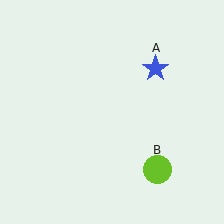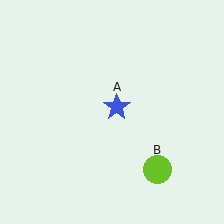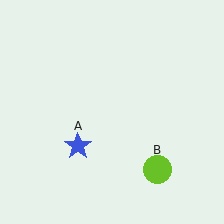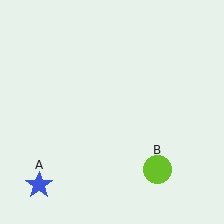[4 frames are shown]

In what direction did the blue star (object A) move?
The blue star (object A) moved down and to the left.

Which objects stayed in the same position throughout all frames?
Lime circle (object B) remained stationary.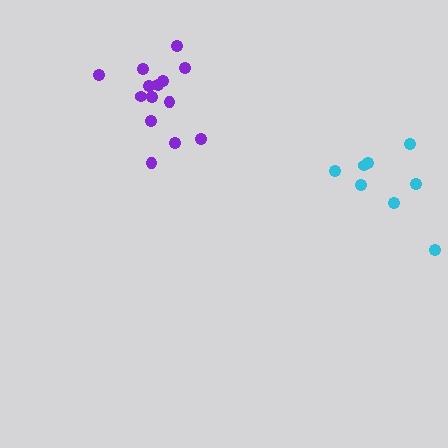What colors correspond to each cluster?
The clusters are colored: purple, cyan.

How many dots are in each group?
Group 1: 14 dots, Group 2: 8 dots (22 total).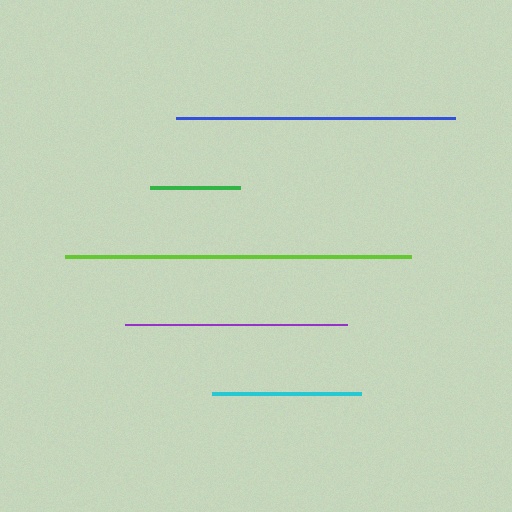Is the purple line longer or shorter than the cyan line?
The purple line is longer than the cyan line.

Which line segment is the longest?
The lime line is the longest at approximately 346 pixels.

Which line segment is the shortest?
The green line is the shortest at approximately 90 pixels.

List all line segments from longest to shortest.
From longest to shortest: lime, blue, purple, cyan, green.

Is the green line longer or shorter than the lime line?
The lime line is longer than the green line.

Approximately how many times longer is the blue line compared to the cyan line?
The blue line is approximately 1.9 times the length of the cyan line.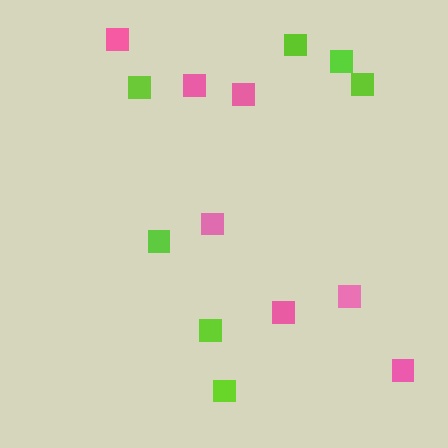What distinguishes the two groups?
There are 2 groups: one group of lime squares (7) and one group of pink squares (7).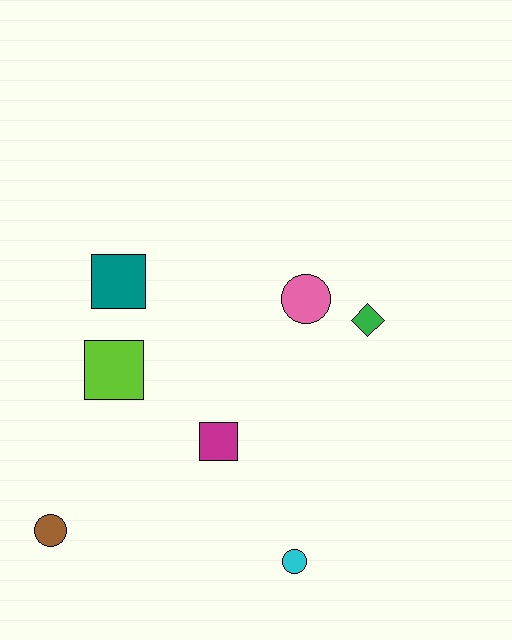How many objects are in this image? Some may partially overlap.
There are 7 objects.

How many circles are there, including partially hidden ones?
There are 3 circles.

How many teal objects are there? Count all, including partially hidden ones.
There is 1 teal object.